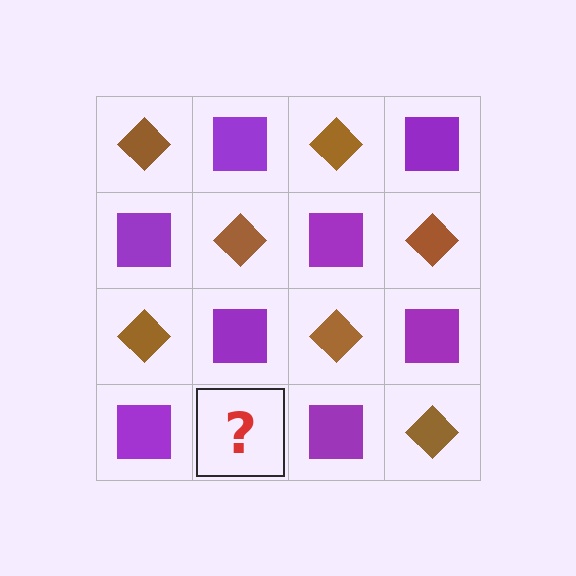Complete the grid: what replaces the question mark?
The question mark should be replaced with a brown diamond.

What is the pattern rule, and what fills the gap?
The rule is that it alternates brown diamond and purple square in a checkerboard pattern. The gap should be filled with a brown diamond.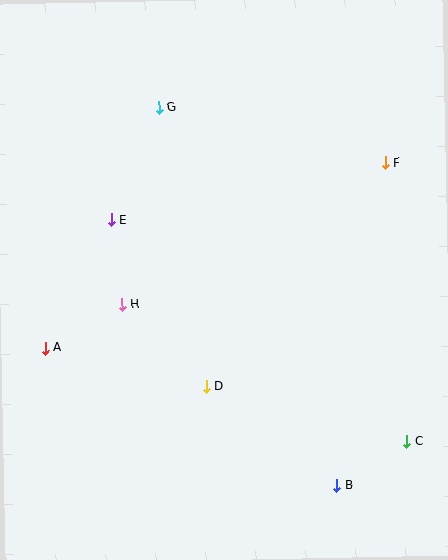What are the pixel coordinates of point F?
Point F is at (385, 163).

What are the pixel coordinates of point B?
Point B is at (337, 485).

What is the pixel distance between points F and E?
The distance between F and E is 280 pixels.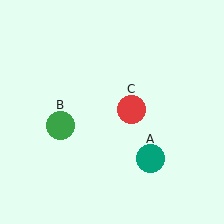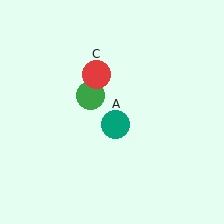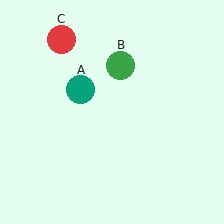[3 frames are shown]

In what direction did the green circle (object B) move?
The green circle (object B) moved up and to the right.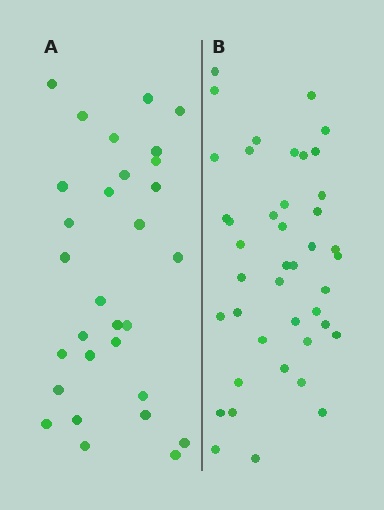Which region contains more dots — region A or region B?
Region B (the right region) has more dots.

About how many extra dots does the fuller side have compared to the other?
Region B has roughly 12 or so more dots than region A.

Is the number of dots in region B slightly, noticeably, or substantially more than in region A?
Region B has noticeably more, but not dramatically so. The ratio is roughly 1.4 to 1.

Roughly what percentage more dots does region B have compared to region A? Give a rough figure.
About 40% more.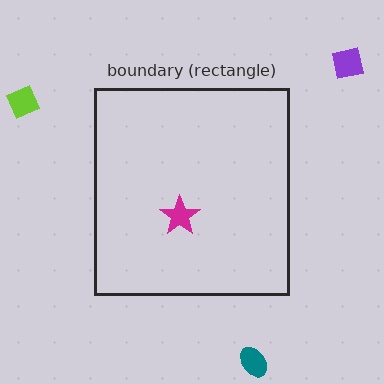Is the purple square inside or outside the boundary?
Outside.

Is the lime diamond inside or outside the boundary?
Outside.